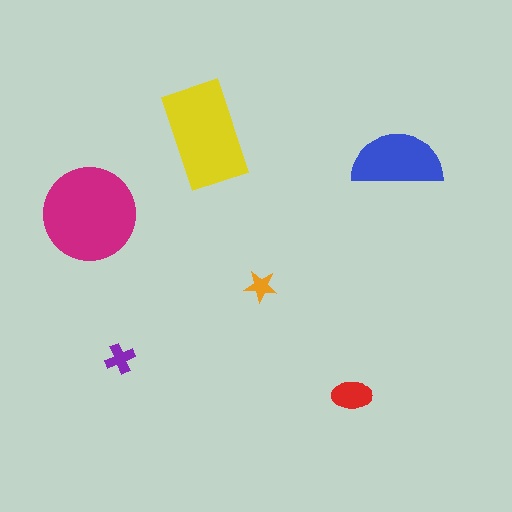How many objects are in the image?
There are 6 objects in the image.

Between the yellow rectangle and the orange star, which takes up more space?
The yellow rectangle.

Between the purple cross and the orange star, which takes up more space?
The purple cross.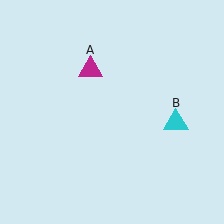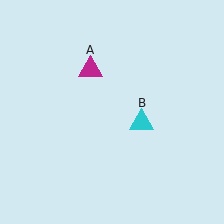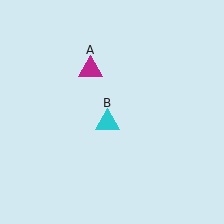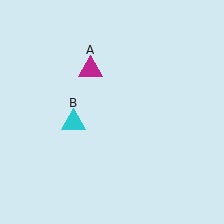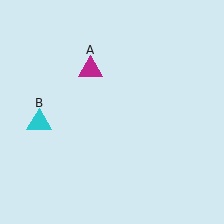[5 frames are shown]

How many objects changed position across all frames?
1 object changed position: cyan triangle (object B).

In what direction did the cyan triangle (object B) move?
The cyan triangle (object B) moved left.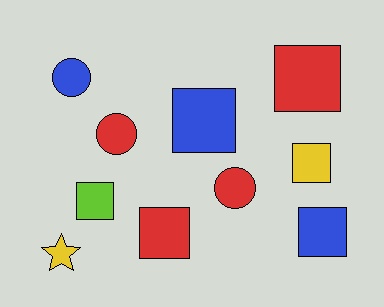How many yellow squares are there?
There is 1 yellow square.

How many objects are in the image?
There are 10 objects.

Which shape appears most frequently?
Square, with 6 objects.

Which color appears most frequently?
Red, with 4 objects.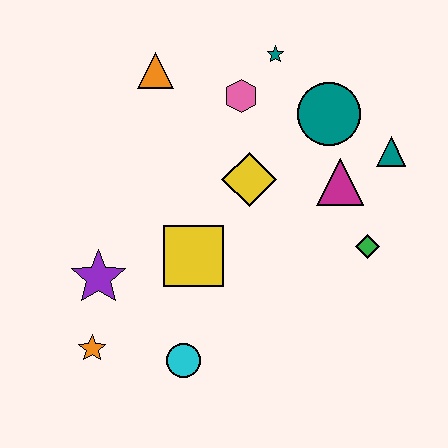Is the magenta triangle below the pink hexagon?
Yes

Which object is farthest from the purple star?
The teal triangle is farthest from the purple star.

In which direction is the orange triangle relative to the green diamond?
The orange triangle is to the left of the green diamond.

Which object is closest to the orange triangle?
The pink hexagon is closest to the orange triangle.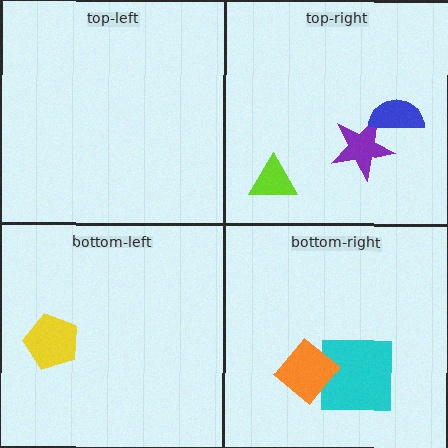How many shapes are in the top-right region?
3.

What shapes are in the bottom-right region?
The cyan square, the orange diamond.